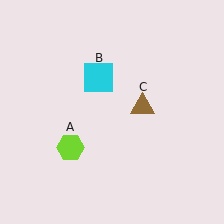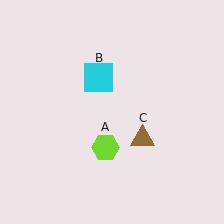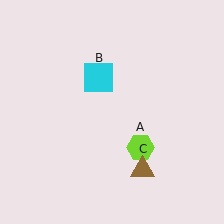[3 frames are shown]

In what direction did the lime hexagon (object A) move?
The lime hexagon (object A) moved right.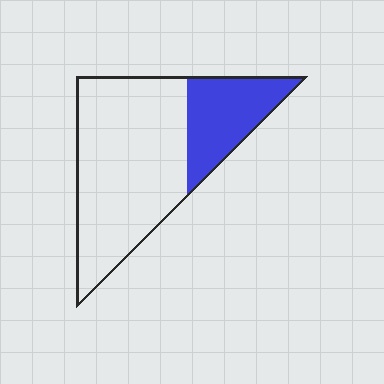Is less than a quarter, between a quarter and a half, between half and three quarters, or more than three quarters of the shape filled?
Between a quarter and a half.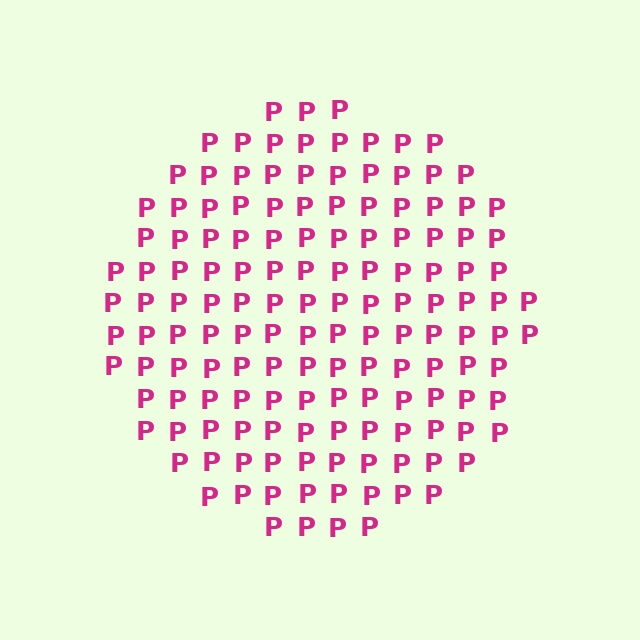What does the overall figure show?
The overall figure shows a circle.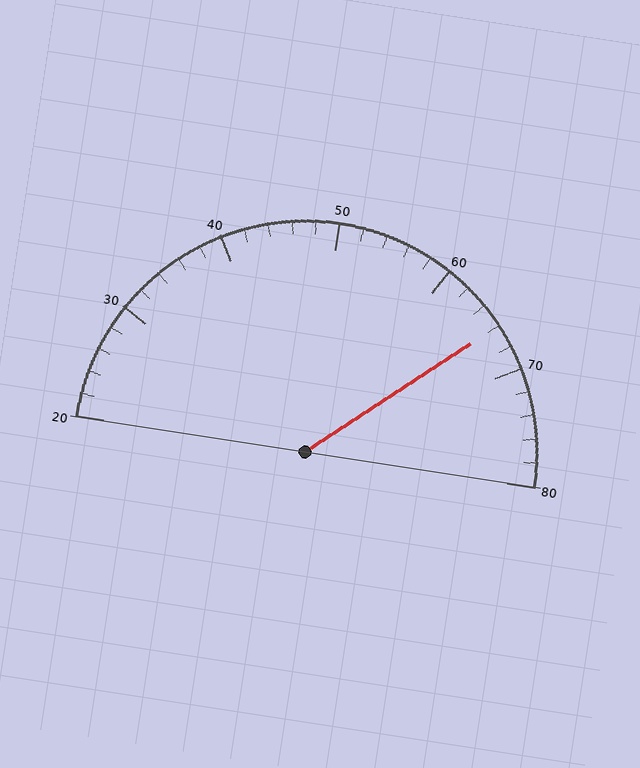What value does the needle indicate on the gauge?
The needle indicates approximately 66.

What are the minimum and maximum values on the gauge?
The gauge ranges from 20 to 80.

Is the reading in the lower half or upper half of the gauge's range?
The reading is in the upper half of the range (20 to 80).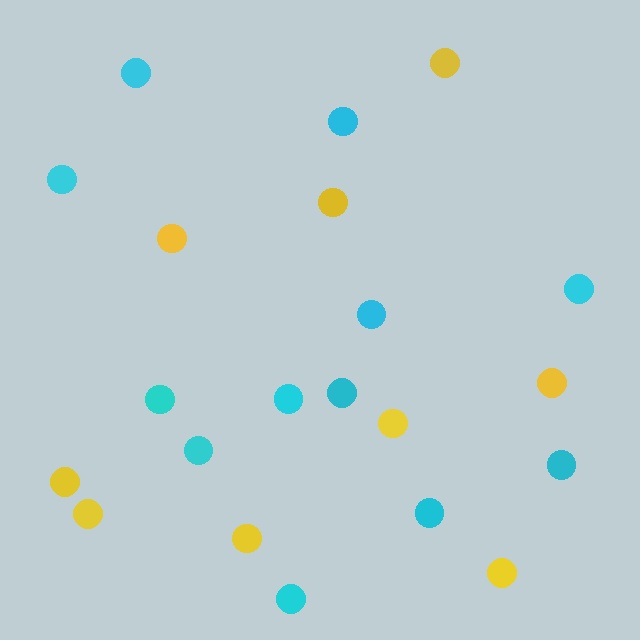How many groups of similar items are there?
There are 2 groups: one group of cyan circles (12) and one group of yellow circles (9).